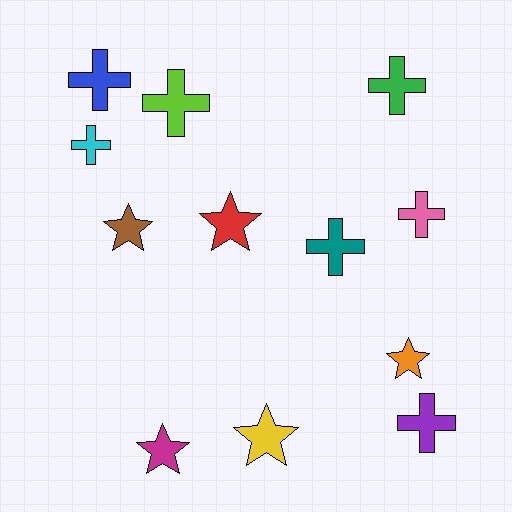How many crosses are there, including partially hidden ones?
There are 7 crosses.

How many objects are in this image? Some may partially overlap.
There are 12 objects.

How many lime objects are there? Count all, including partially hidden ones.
There is 1 lime object.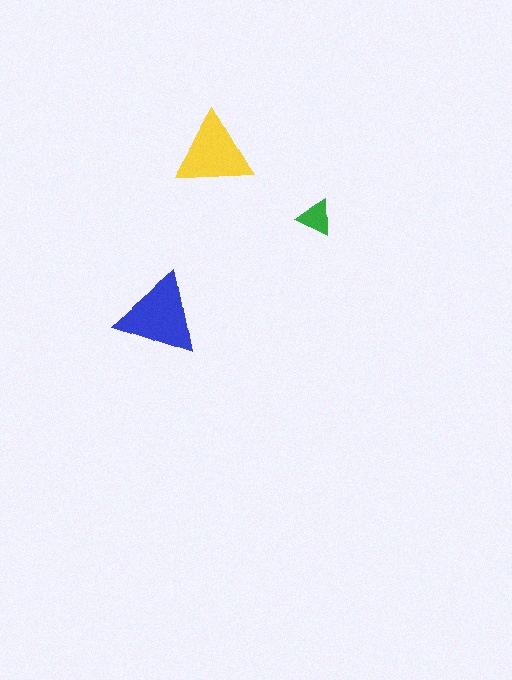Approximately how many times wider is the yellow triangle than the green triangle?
About 2 times wider.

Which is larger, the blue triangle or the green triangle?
The blue one.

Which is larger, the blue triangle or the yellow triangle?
The blue one.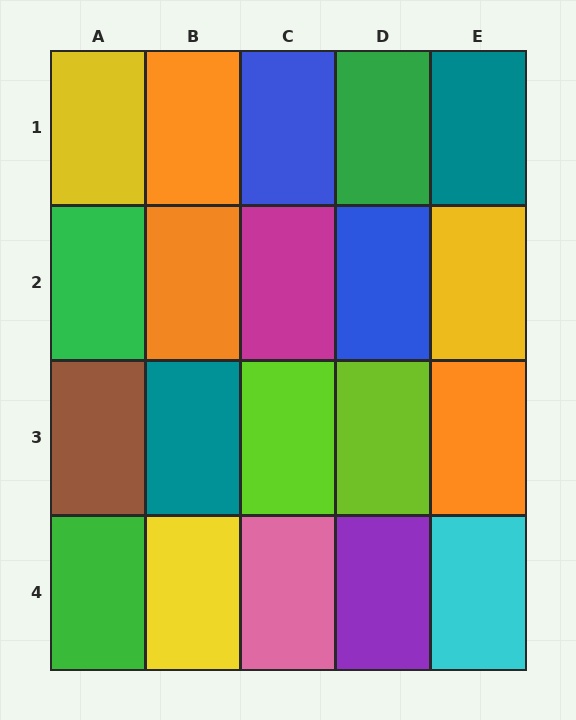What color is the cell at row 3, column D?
Lime.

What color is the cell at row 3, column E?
Orange.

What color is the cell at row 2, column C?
Magenta.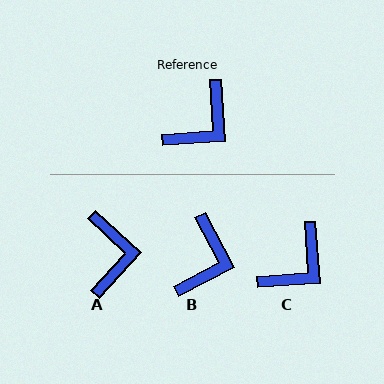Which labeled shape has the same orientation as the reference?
C.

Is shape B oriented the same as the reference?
No, it is off by about 24 degrees.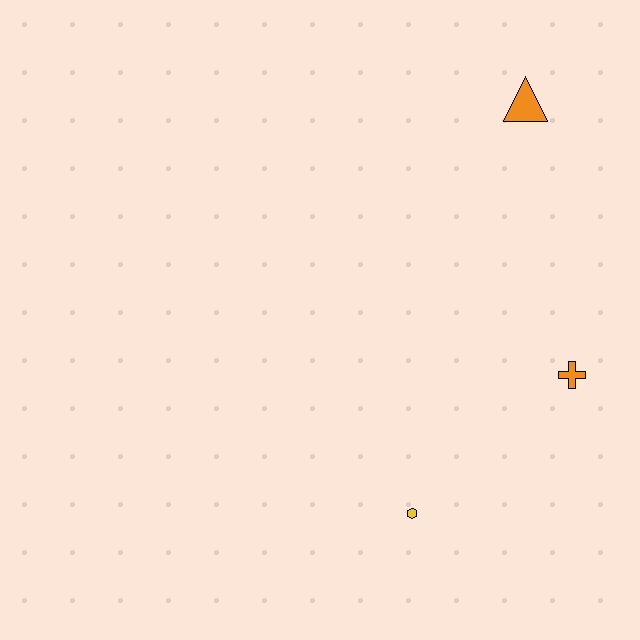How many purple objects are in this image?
There are no purple objects.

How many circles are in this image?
There are no circles.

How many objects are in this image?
There are 3 objects.